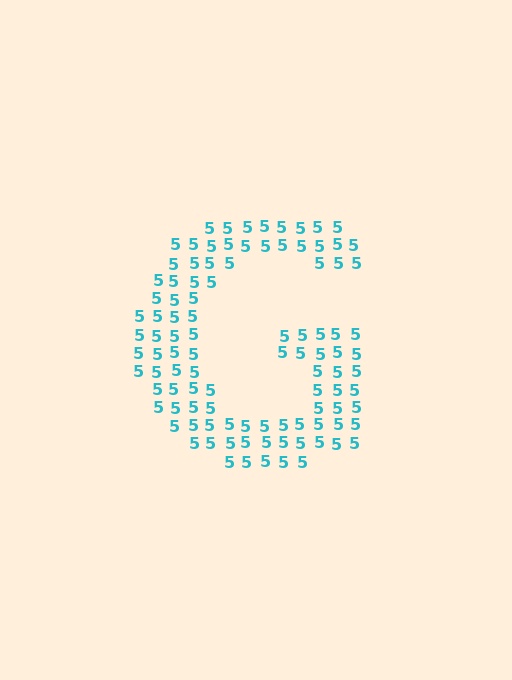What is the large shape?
The large shape is the letter G.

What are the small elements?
The small elements are digit 5's.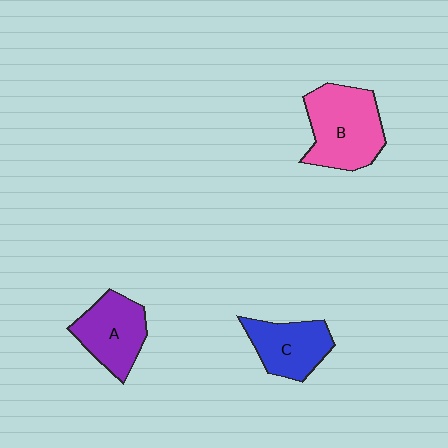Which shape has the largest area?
Shape B (pink).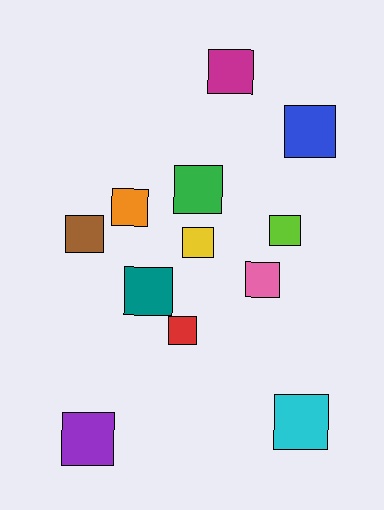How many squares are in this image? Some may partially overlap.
There are 12 squares.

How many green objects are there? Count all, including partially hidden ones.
There is 1 green object.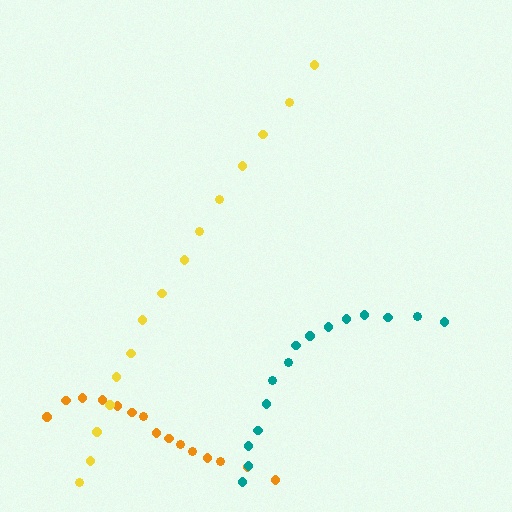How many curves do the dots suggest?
There are 3 distinct paths.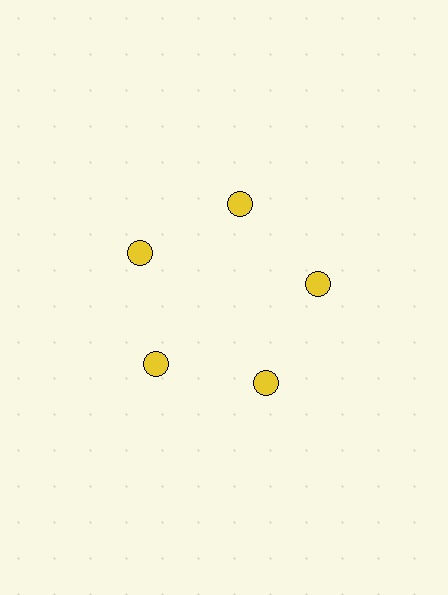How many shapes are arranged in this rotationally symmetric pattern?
There are 5 shapes, arranged in 5 groups of 1.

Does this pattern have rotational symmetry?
Yes, this pattern has 5-fold rotational symmetry. It looks the same after rotating 72 degrees around the center.